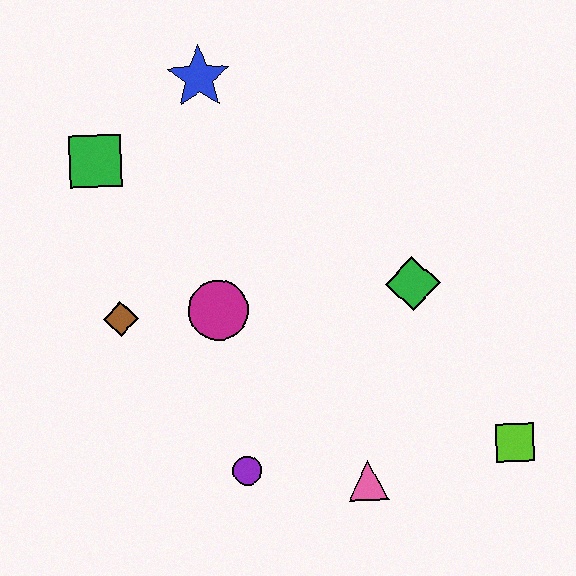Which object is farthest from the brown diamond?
The lime square is farthest from the brown diamond.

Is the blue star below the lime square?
No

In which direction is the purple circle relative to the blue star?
The purple circle is below the blue star.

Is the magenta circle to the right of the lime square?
No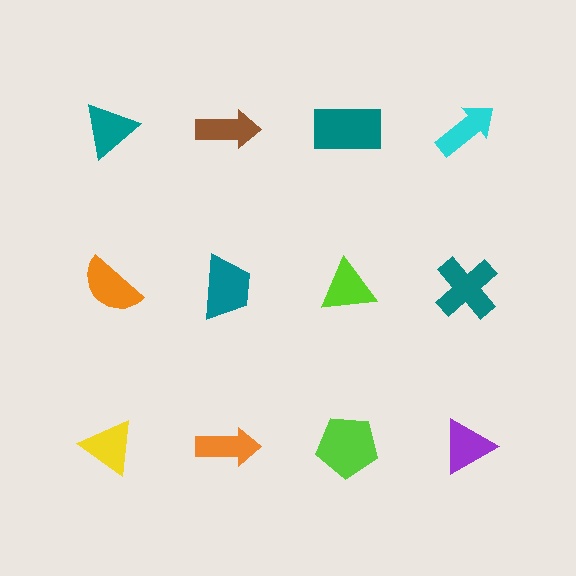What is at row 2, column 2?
A teal trapezoid.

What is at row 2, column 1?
An orange semicircle.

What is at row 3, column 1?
A yellow triangle.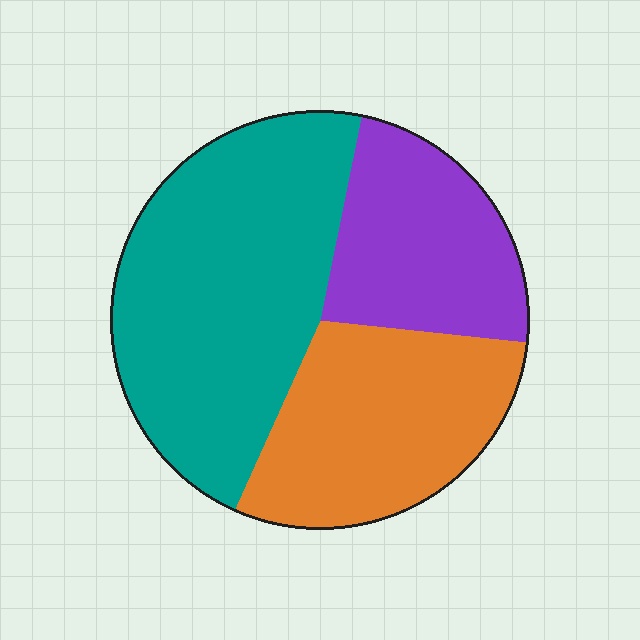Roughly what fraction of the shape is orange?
Orange takes up about one third (1/3) of the shape.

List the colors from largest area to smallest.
From largest to smallest: teal, orange, purple.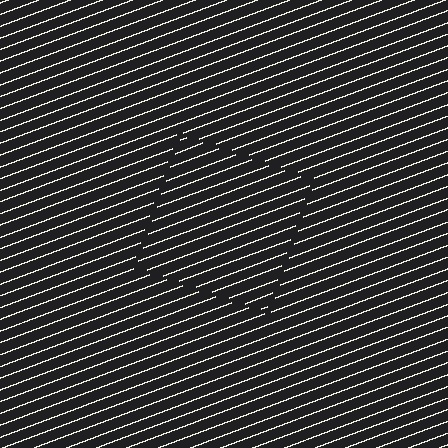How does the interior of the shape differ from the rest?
The interior of the shape contains the same grating, shifted by half a period — the contour is defined by the phase discontinuity where line-ends from the inner and outer gratings abut.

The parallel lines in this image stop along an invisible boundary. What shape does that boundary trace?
An illusory square. The interior of the shape contains the same grating, shifted by half a period — the contour is defined by the phase discontinuity where line-ends from the inner and outer gratings abut.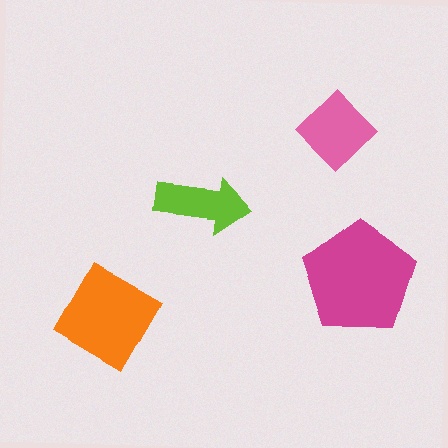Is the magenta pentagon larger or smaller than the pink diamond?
Larger.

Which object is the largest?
The magenta pentagon.